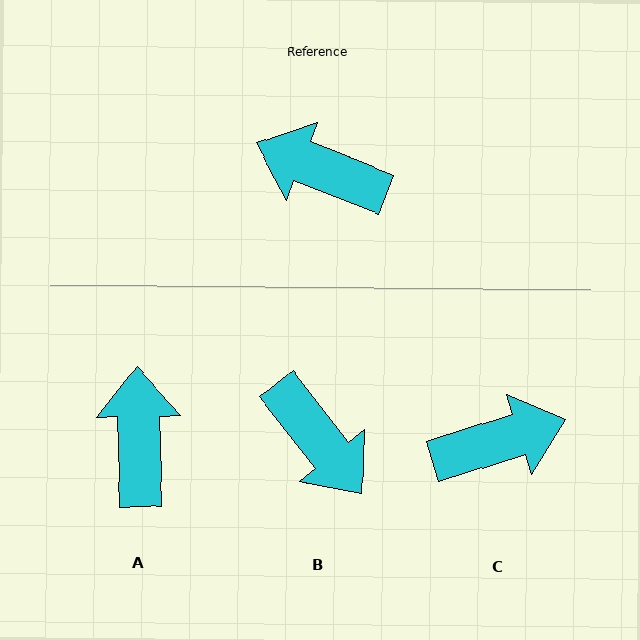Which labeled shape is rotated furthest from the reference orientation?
B, about 150 degrees away.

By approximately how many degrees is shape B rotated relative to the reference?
Approximately 150 degrees counter-clockwise.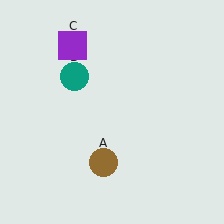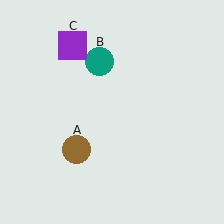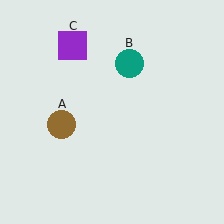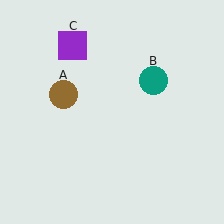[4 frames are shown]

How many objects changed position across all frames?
2 objects changed position: brown circle (object A), teal circle (object B).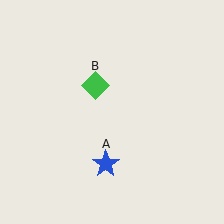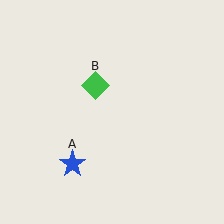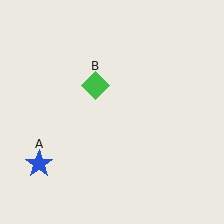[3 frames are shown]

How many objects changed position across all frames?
1 object changed position: blue star (object A).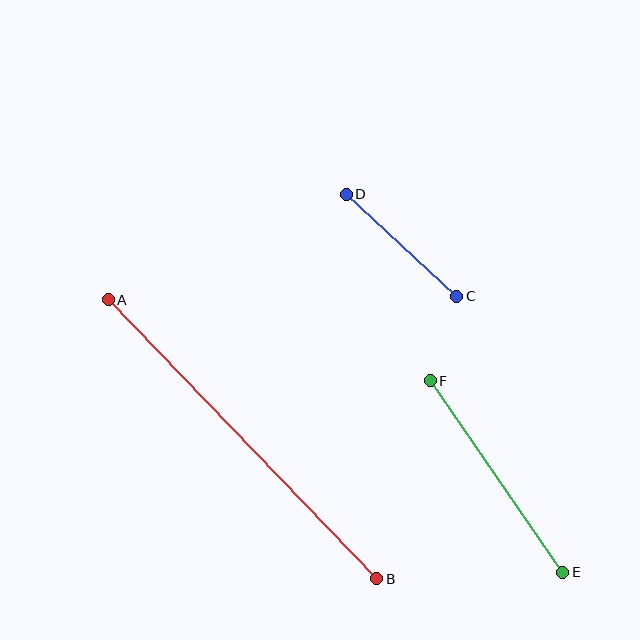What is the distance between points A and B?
The distance is approximately 387 pixels.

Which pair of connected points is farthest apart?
Points A and B are farthest apart.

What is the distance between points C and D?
The distance is approximately 150 pixels.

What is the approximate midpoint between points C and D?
The midpoint is at approximately (401, 245) pixels.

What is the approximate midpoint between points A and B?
The midpoint is at approximately (242, 439) pixels.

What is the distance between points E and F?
The distance is approximately 233 pixels.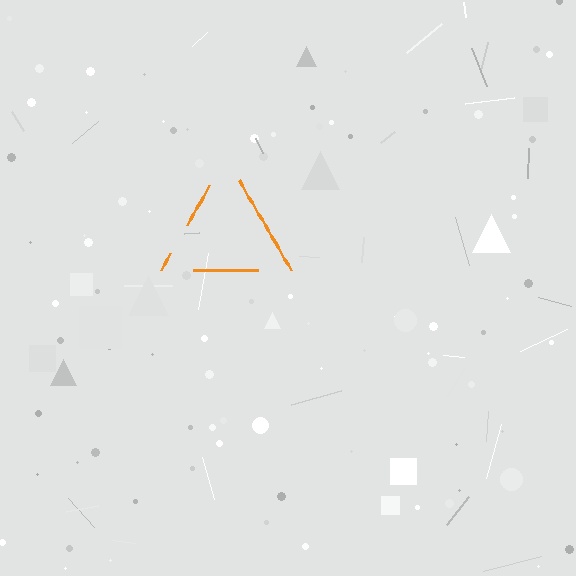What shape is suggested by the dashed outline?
The dashed outline suggests a triangle.